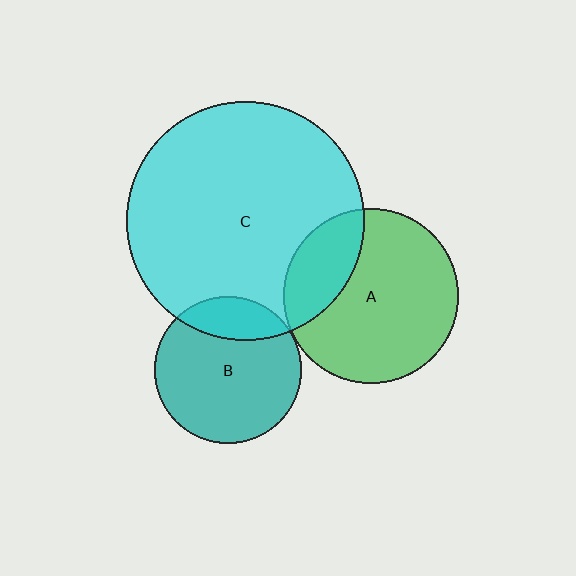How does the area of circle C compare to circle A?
Approximately 1.9 times.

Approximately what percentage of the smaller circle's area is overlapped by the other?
Approximately 5%.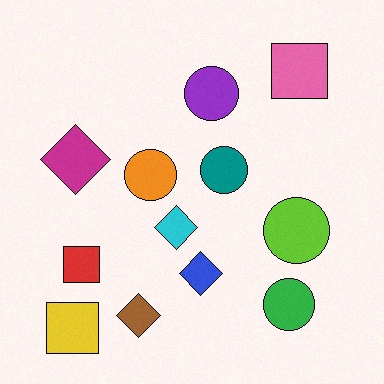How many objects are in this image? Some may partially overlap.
There are 12 objects.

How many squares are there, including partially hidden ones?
There are 3 squares.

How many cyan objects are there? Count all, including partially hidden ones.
There is 1 cyan object.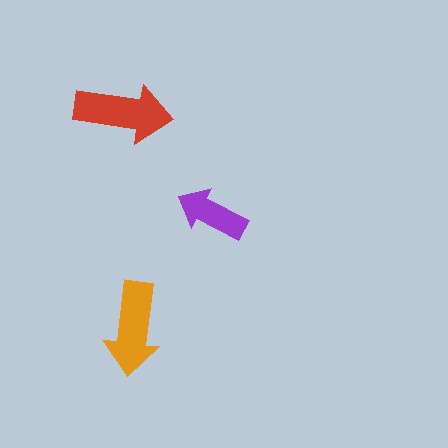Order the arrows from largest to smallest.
the red one, the orange one, the purple one.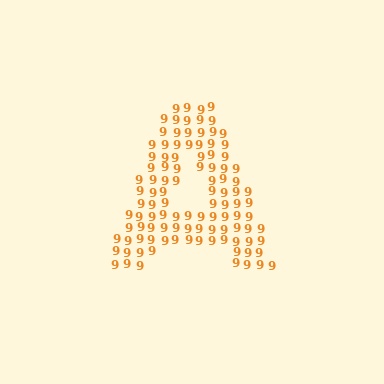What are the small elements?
The small elements are digit 9's.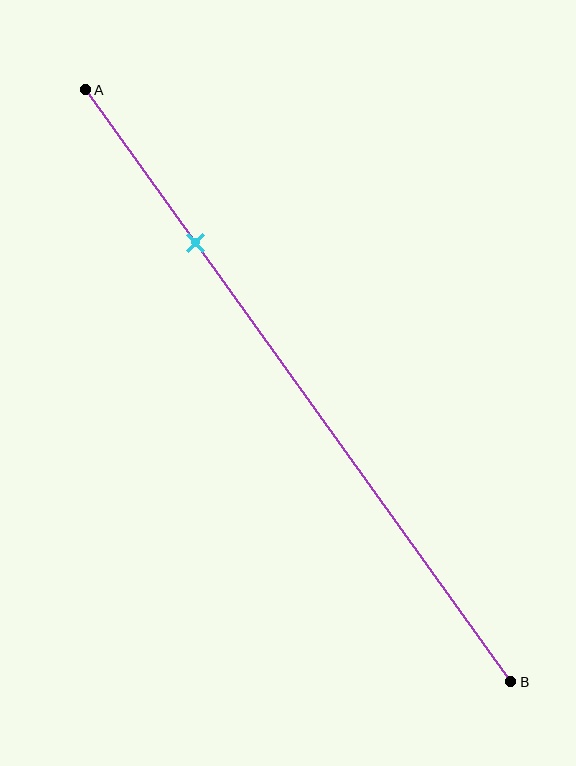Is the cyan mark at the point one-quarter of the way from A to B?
Yes, the mark is approximately at the one-quarter point.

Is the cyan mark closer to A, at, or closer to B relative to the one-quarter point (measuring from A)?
The cyan mark is approximately at the one-quarter point of segment AB.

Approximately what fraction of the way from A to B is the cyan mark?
The cyan mark is approximately 25% of the way from A to B.